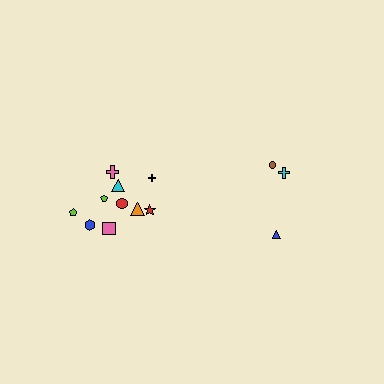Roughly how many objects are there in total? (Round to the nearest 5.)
Roughly 15 objects in total.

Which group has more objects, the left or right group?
The left group.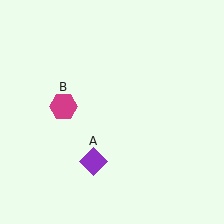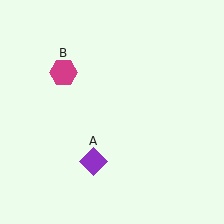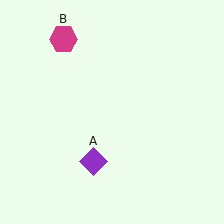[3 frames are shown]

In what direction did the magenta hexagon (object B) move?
The magenta hexagon (object B) moved up.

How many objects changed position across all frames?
1 object changed position: magenta hexagon (object B).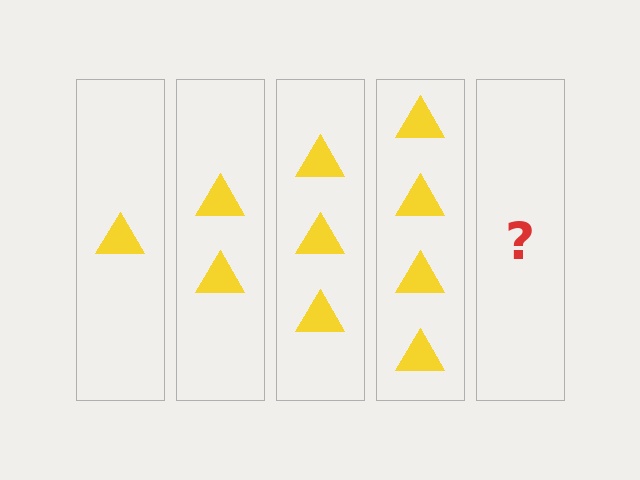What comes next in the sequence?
The next element should be 5 triangles.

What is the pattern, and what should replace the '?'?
The pattern is that each step adds one more triangle. The '?' should be 5 triangles.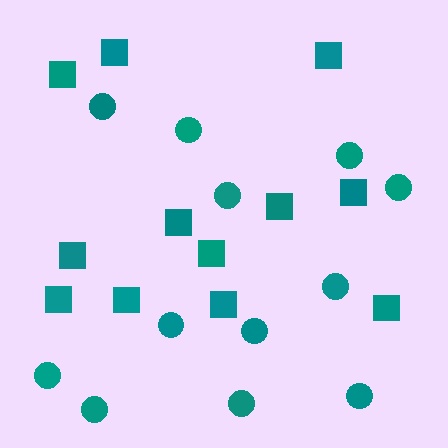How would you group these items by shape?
There are 2 groups: one group of squares (12) and one group of circles (12).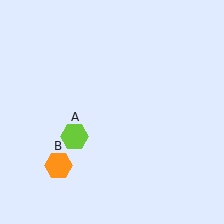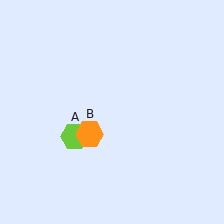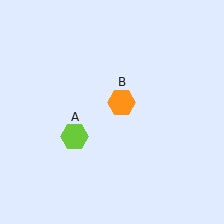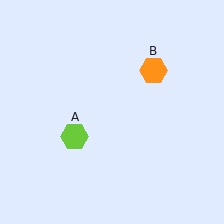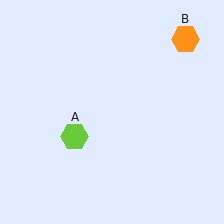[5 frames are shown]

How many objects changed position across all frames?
1 object changed position: orange hexagon (object B).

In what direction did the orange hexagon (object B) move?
The orange hexagon (object B) moved up and to the right.